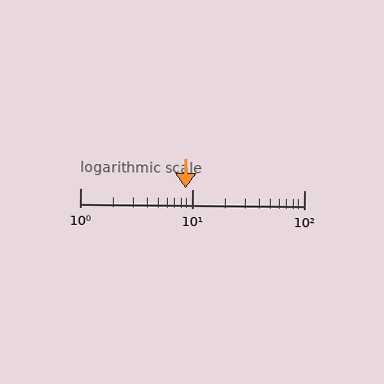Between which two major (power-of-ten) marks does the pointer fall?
The pointer is between 1 and 10.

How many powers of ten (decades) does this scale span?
The scale spans 2 decades, from 1 to 100.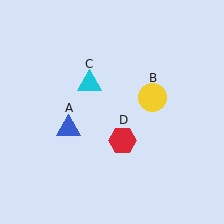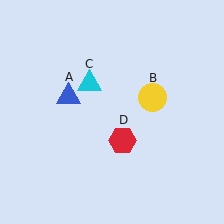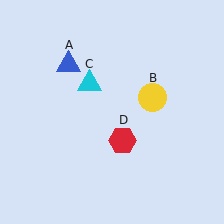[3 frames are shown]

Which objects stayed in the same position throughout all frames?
Yellow circle (object B) and cyan triangle (object C) and red hexagon (object D) remained stationary.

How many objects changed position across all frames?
1 object changed position: blue triangle (object A).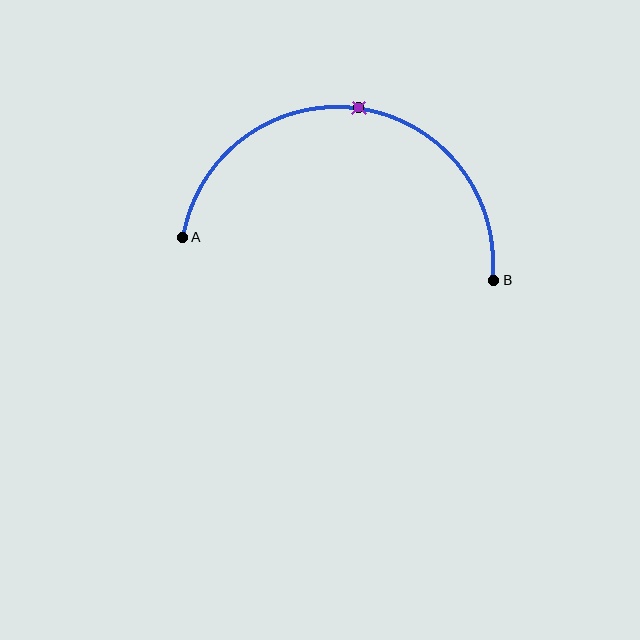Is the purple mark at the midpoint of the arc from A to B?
Yes. The purple mark lies on the arc at equal arc-length from both A and B — it is the arc midpoint.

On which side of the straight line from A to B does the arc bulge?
The arc bulges above the straight line connecting A and B.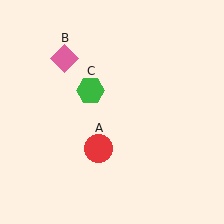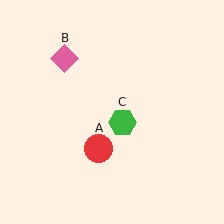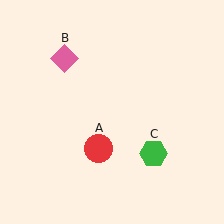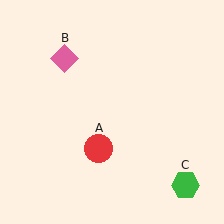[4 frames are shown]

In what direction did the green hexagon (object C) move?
The green hexagon (object C) moved down and to the right.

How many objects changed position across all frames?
1 object changed position: green hexagon (object C).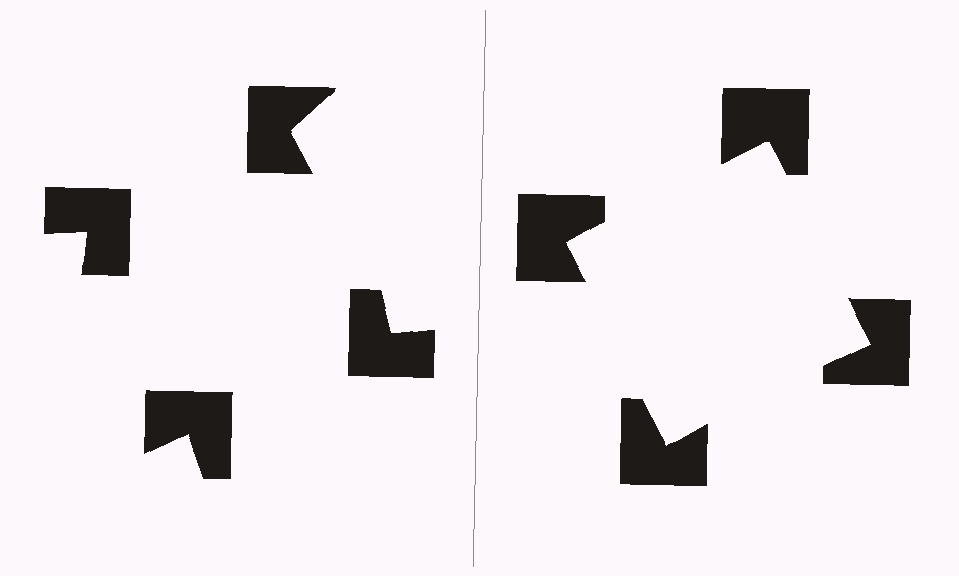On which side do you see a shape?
An illusory square appears on the right side. On the left side the wedge cuts are rotated, so no coherent shape forms.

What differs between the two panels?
The notched squares are positioned identically on both sides; only the wedge orientations differ. On the right they align to a square; on the left they are misaligned.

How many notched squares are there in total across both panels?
8 — 4 on each side.